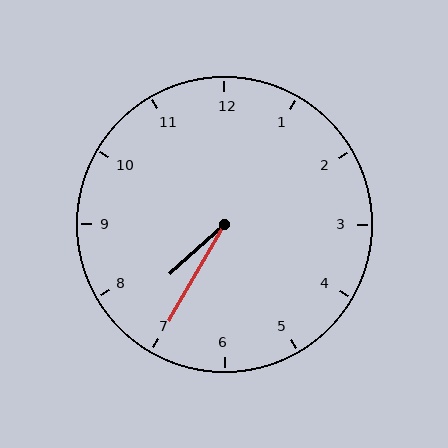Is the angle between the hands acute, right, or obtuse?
It is acute.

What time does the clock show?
7:35.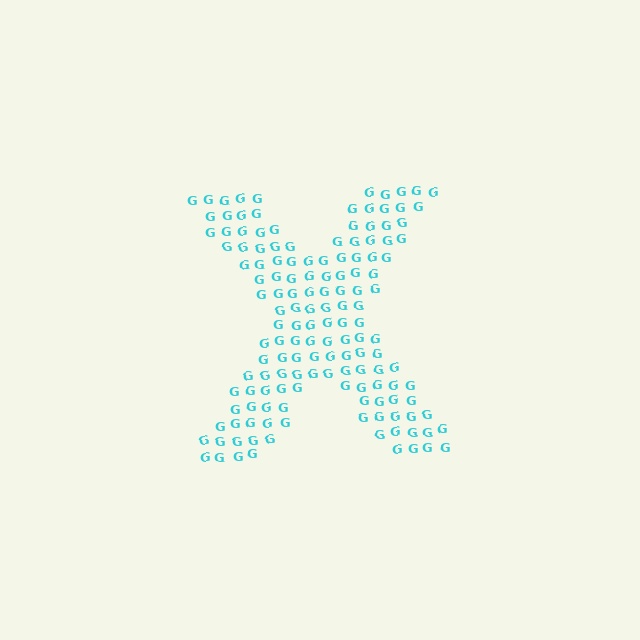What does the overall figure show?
The overall figure shows the letter X.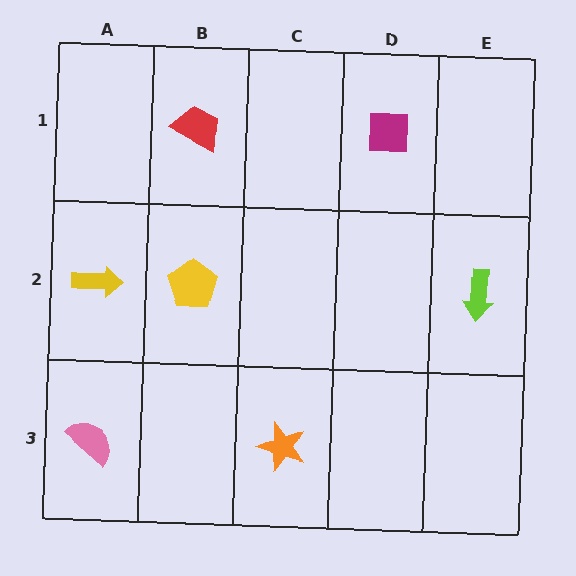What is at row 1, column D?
A magenta square.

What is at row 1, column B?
A red trapezoid.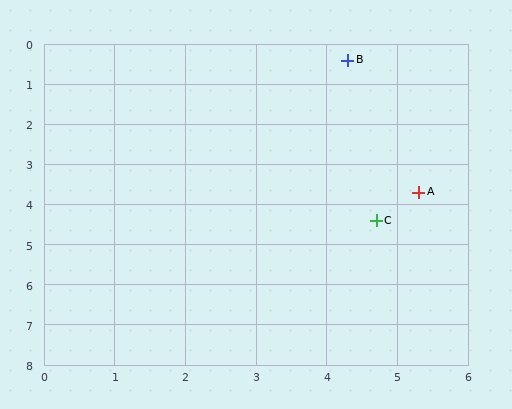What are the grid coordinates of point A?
Point A is at approximately (5.3, 3.7).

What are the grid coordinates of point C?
Point C is at approximately (4.7, 4.4).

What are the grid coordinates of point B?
Point B is at approximately (4.3, 0.4).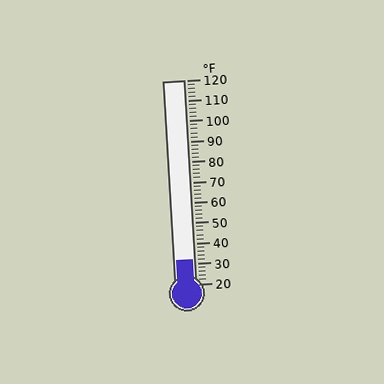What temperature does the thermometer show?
The thermometer shows approximately 32°F.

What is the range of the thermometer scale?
The thermometer scale ranges from 20°F to 120°F.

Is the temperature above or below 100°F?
The temperature is below 100°F.